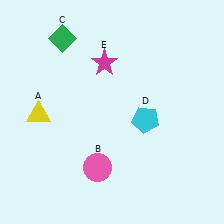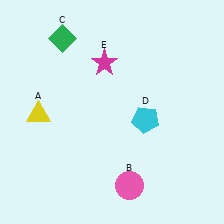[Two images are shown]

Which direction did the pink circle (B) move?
The pink circle (B) moved right.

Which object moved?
The pink circle (B) moved right.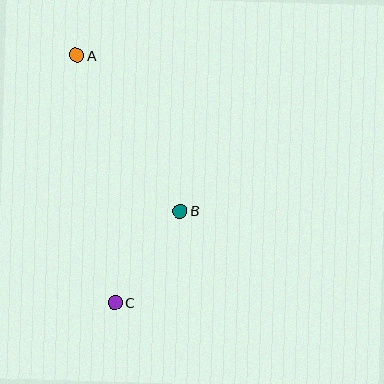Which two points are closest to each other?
Points B and C are closest to each other.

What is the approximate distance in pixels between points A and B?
The distance between A and B is approximately 187 pixels.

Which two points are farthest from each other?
Points A and C are farthest from each other.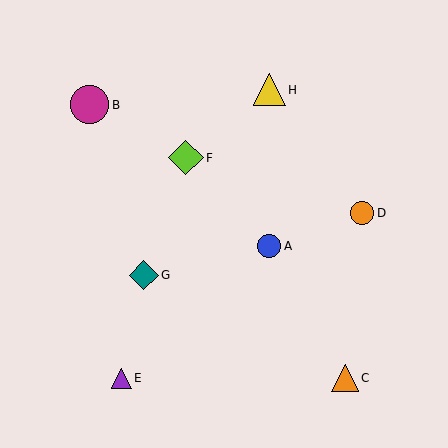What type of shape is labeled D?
Shape D is an orange circle.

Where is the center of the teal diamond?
The center of the teal diamond is at (144, 275).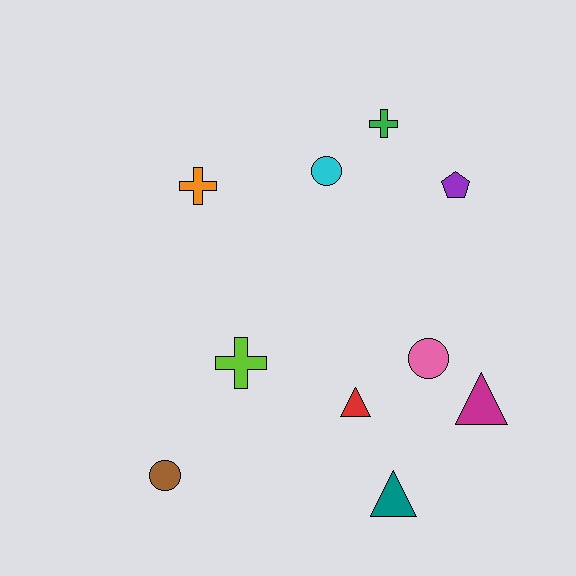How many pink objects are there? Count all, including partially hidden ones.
There is 1 pink object.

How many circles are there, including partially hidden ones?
There are 3 circles.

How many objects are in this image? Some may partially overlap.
There are 10 objects.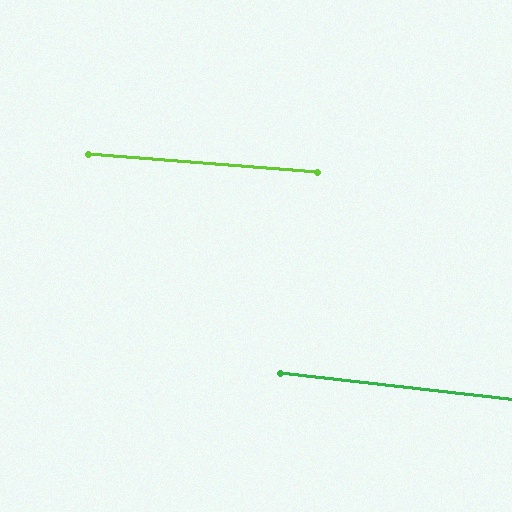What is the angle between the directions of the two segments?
Approximately 2 degrees.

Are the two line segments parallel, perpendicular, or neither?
Parallel — their directions differ by only 1.8°.